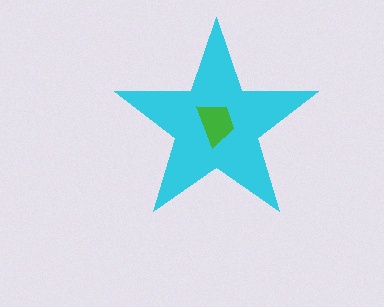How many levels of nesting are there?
2.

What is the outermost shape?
The cyan star.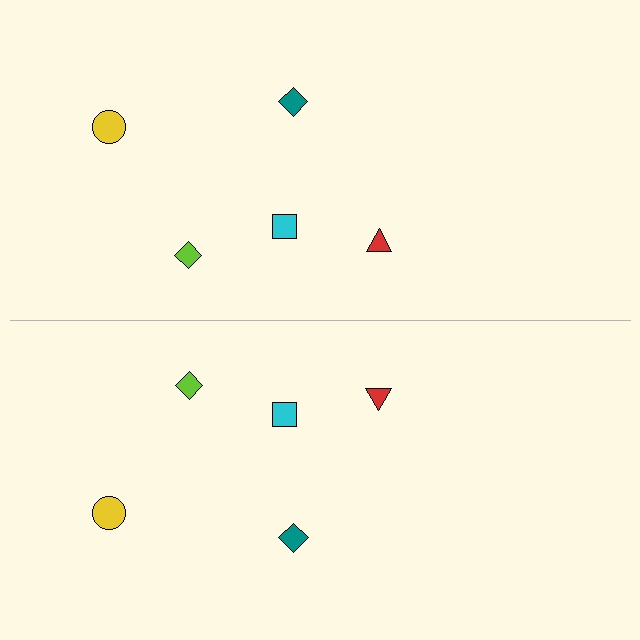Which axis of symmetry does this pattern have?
The pattern has a horizontal axis of symmetry running through the center of the image.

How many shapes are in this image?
There are 10 shapes in this image.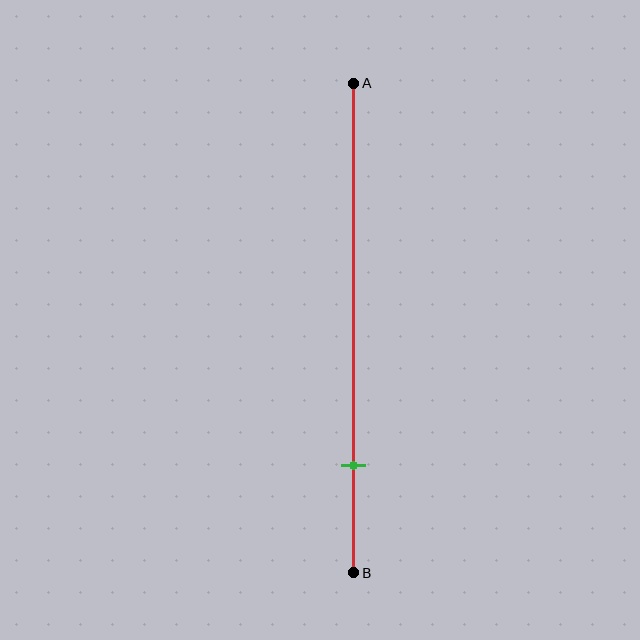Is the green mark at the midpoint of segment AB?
No, the mark is at about 80% from A, not at the 50% midpoint.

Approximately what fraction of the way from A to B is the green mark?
The green mark is approximately 80% of the way from A to B.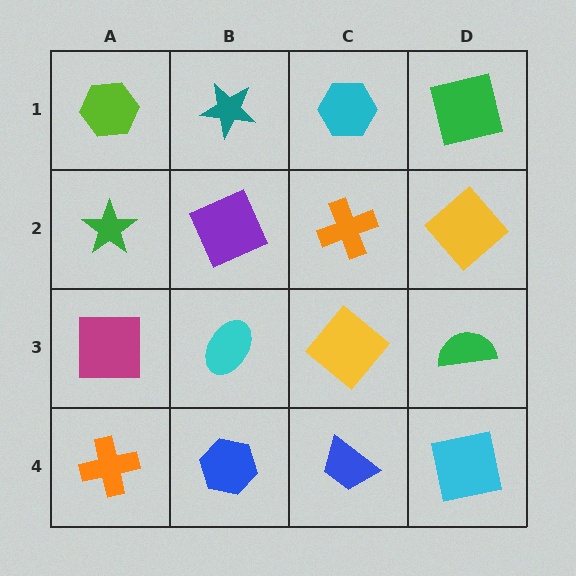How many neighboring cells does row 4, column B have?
3.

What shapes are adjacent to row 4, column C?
A yellow diamond (row 3, column C), a blue hexagon (row 4, column B), a cyan square (row 4, column D).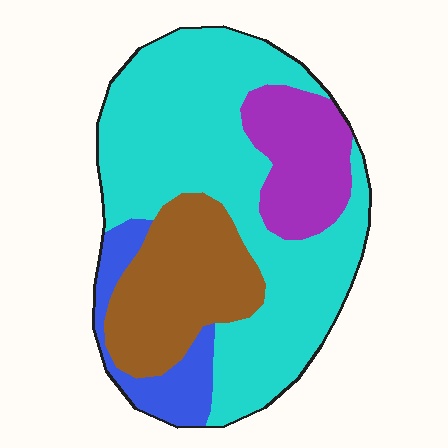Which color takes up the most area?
Cyan, at roughly 55%.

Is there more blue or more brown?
Brown.